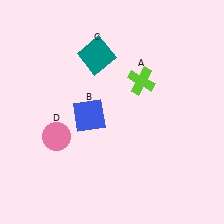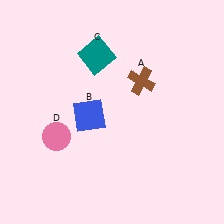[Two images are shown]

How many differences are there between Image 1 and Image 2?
There is 1 difference between the two images.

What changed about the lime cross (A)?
In Image 1, A is lime. In Image 2, it changed to brown.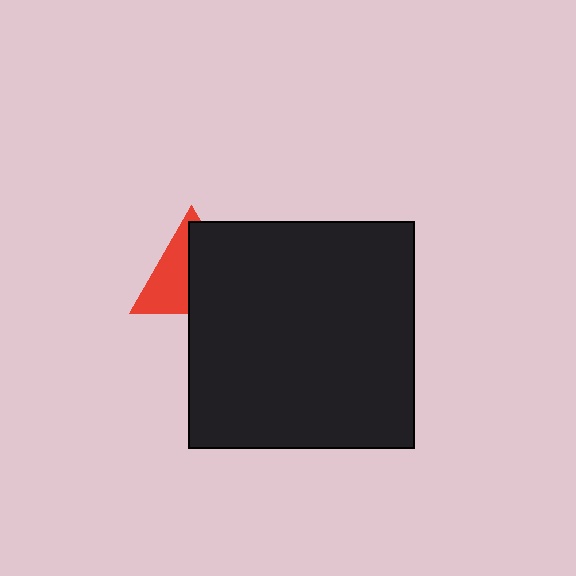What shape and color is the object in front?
The object in front is a black square.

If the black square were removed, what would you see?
You would see the complete red triangle.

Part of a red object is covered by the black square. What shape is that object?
It is a triangle.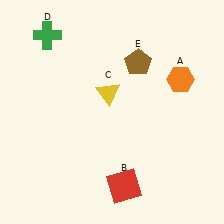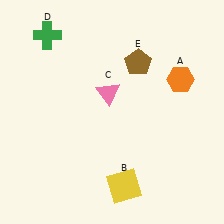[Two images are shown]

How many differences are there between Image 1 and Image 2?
There are 2 differences between the two images.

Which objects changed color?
B changed from red to yellow. C changed from yellow to pink.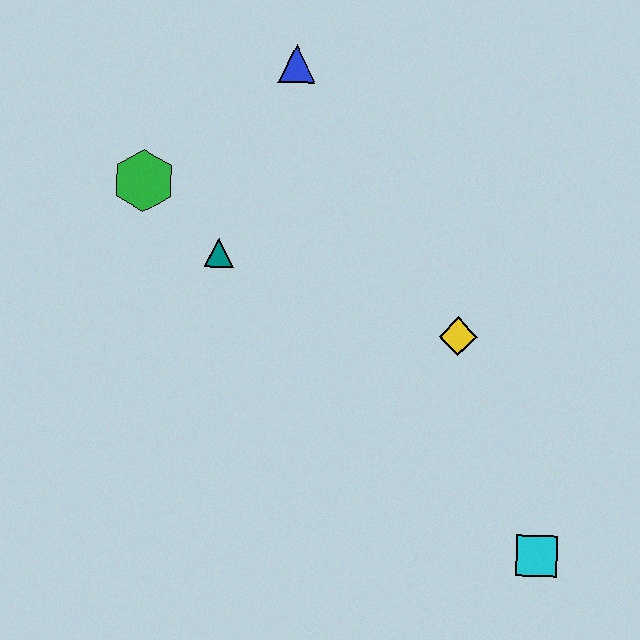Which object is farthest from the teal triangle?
The cyan square is farthest from the teal triangle.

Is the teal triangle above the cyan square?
Yes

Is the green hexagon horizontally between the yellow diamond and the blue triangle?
No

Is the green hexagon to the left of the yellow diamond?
Yes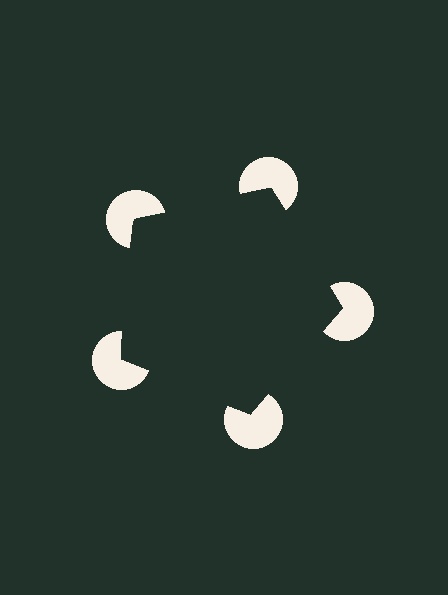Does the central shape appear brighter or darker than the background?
It typically appears slightly darker than the background, even though no actual brightness change is drawn.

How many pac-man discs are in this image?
There are 5 — one at each vertex of the illusory pentagon.